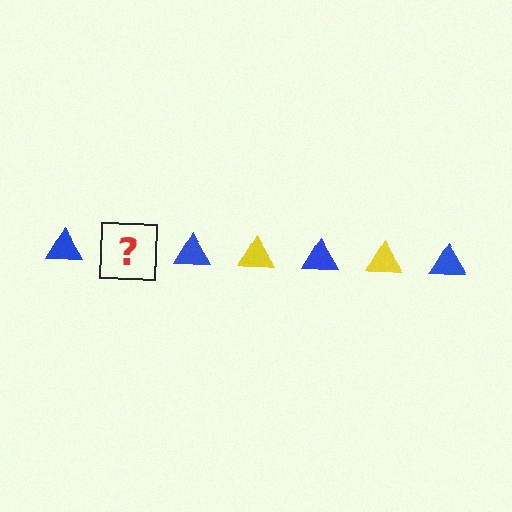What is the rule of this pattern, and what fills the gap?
The rule is that the pattern cycles through blue, yellow triangles. The gap should be filled with a yellow triangle.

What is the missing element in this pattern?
The missing element is a yellow triangle.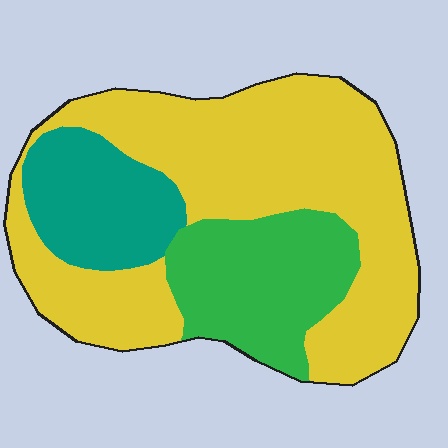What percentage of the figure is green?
Green takes up about one quarter (1/4) of the figure.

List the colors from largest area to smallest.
From largest to smallest: yellow, green, teal.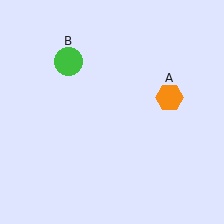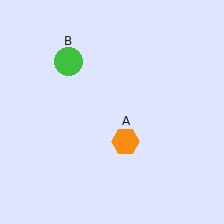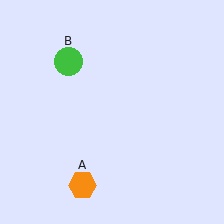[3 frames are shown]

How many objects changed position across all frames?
1 object changed position: orange hexagon (object A).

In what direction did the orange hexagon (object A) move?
The orange hexagon (object A) moved down and to the left.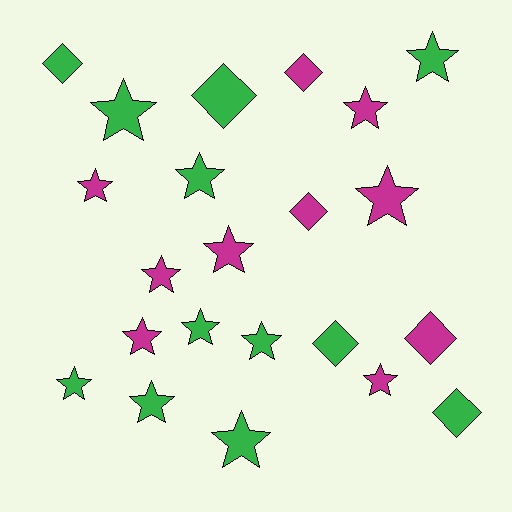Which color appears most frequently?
Green, with 12 objects.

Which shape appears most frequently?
Star, with 15 objects.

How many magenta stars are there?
There are 7 magenta stars.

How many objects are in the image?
There are 22 objects.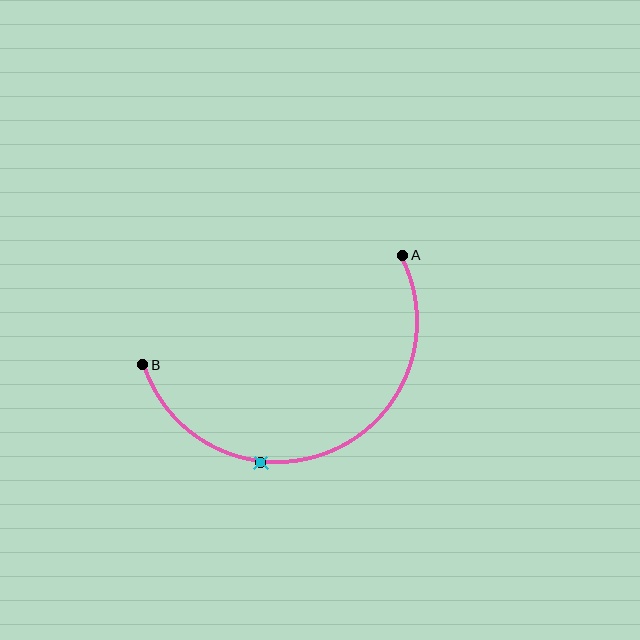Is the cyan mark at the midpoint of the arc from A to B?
No. The cyan mark lies on the arc but is closer to endpoint B. The arc midpoint would be at the point on the curve equidistant along the arc from both A and B.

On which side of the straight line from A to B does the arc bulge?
The arc bulges below the straight line connecting A and B.